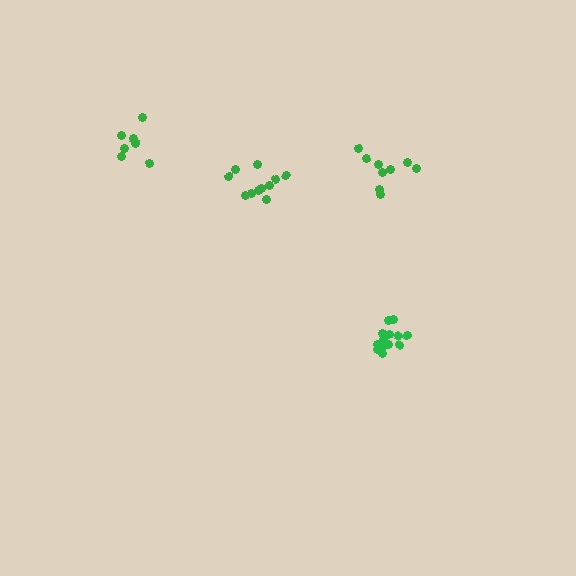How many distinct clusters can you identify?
There are 4 distinct clusters.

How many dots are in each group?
Group 1: 9 dots, Group 2: 11 dots, Group 3: 13 dots, Group 4: 7 dots (40 total).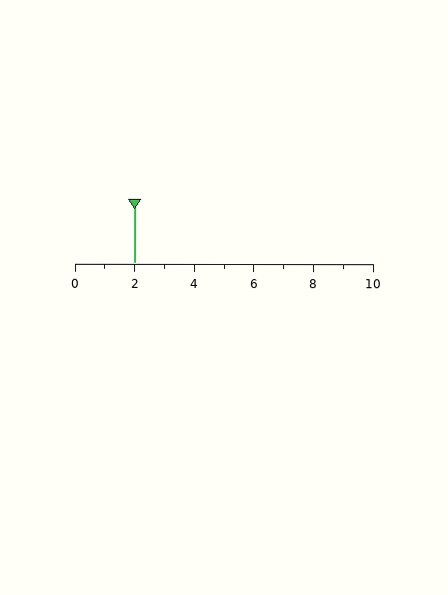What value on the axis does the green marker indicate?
The marker indicates approximately 2.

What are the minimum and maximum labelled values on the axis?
The axis runs from 0 to 10.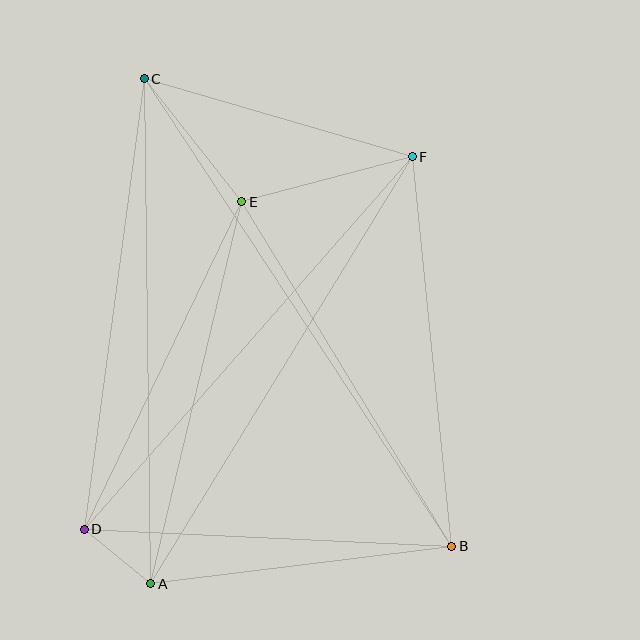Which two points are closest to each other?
Points A and D are closest to each other.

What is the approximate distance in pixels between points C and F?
The distance between C and F is approximately 279 pixels.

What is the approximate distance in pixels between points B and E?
The distance between B and E is approximately 404 pixels.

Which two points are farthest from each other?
Points B and C are farthest from each other.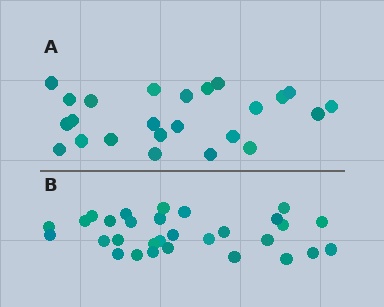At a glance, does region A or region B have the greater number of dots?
Region B (the bottom region) has more dots.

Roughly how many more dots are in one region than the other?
Region B has about 6 more dots than region A.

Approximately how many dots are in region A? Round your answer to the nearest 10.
About 20 dots. (The exact count is 24, which rounds to 20.)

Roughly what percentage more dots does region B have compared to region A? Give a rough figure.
About 25% more.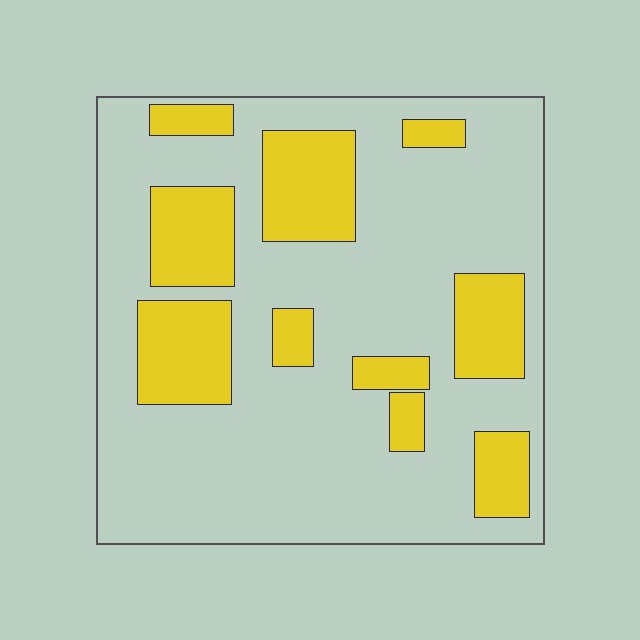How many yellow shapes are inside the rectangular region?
10.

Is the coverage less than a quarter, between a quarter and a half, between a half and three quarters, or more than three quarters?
Between a quarter and a half.